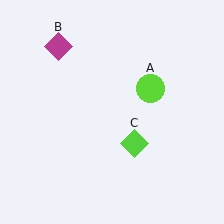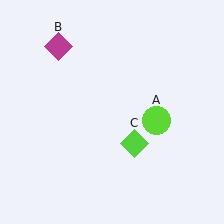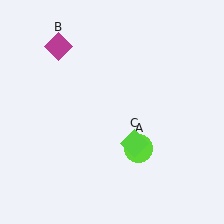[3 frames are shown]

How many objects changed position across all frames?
1 object changed position: lime circle (object A).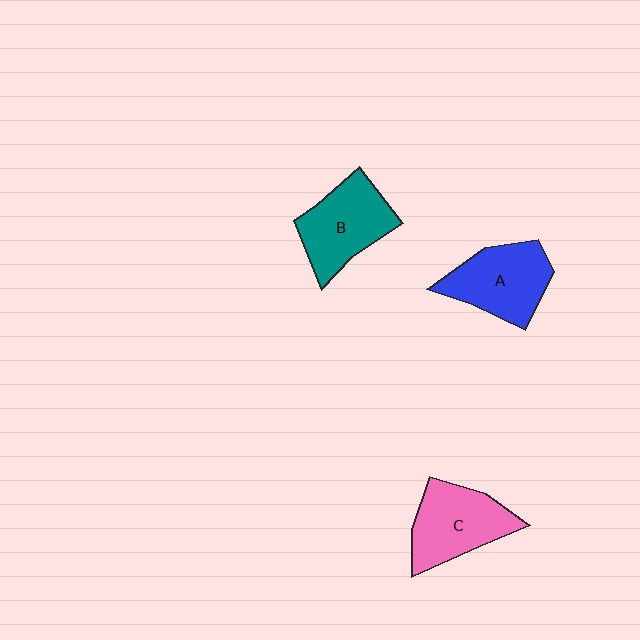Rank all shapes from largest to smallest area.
From largest to smallest: C (pink), B (teal), A (blue).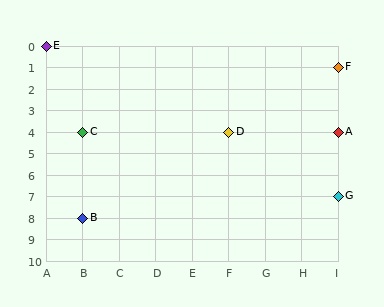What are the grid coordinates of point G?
Point G is at grid coordinates (I, 7).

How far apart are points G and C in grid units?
Points G and C are 7 columns and 3 rows apart (about 7.6 grid units diagonally).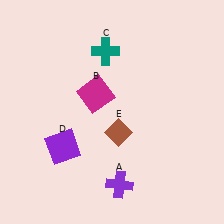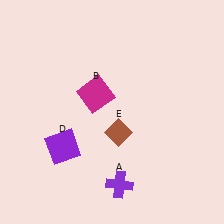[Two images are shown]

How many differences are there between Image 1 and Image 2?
There is 1 difference between the two images.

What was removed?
The teal cross (C) was removed in Image 2.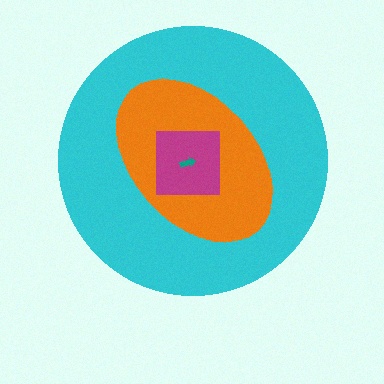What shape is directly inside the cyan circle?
The orange ellipse.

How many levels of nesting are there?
4.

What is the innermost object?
The teal arrow.